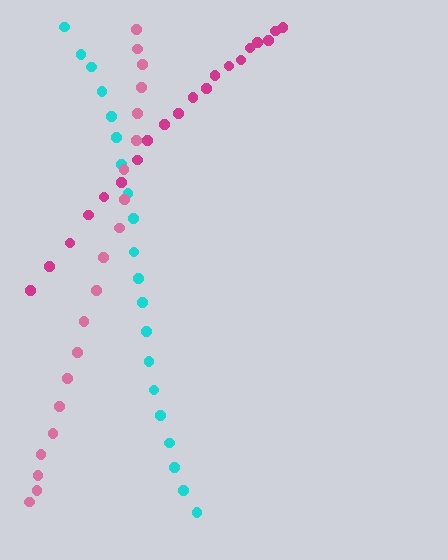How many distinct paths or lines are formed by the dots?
There are 3 distinct paths.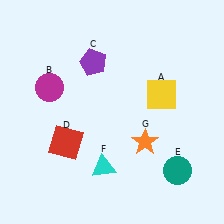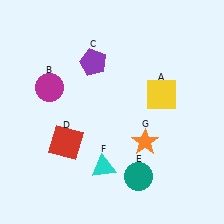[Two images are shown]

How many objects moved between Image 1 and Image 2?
1 object moved between the two images.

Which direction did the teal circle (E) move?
The teal circle (E) moved left.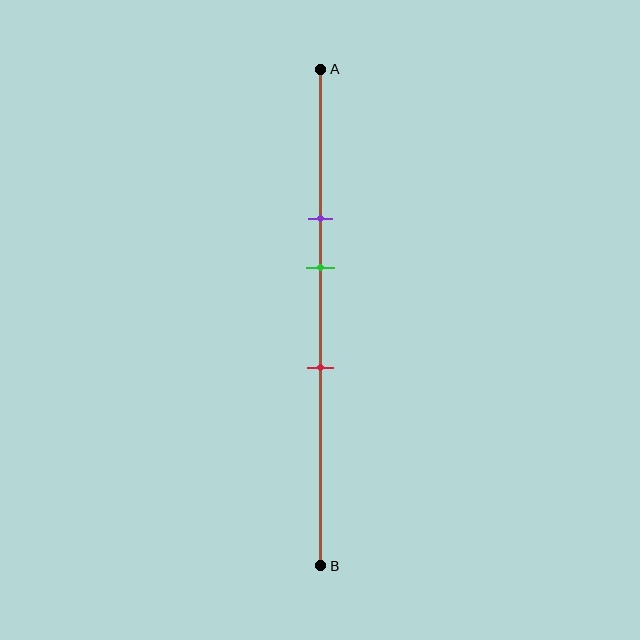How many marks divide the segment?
There are 3 marks dividing the segment.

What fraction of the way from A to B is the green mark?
The green mark is approximately 40% (0.4) of the way from A to B.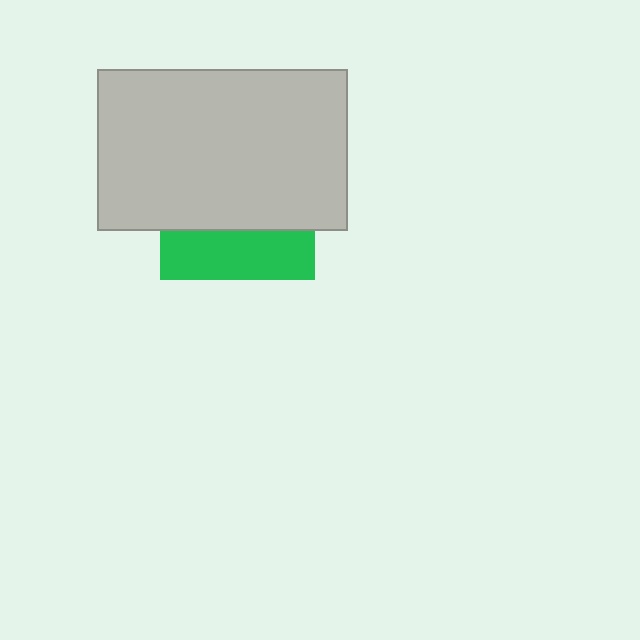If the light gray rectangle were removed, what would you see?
You would see the complete green square.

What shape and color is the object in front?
The object in front is a light gray rectangle.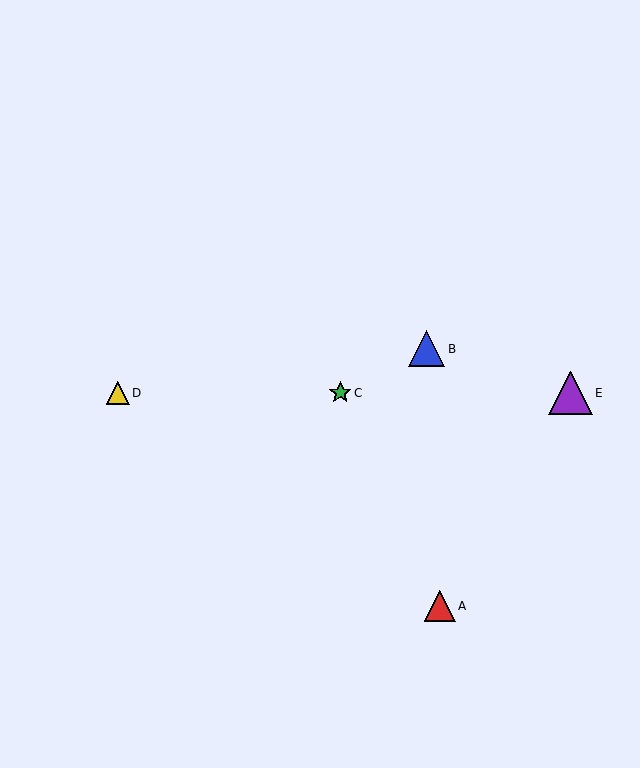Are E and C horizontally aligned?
Yes, both are at y≈393.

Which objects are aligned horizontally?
Objects C, D, E are aligned horizontally.